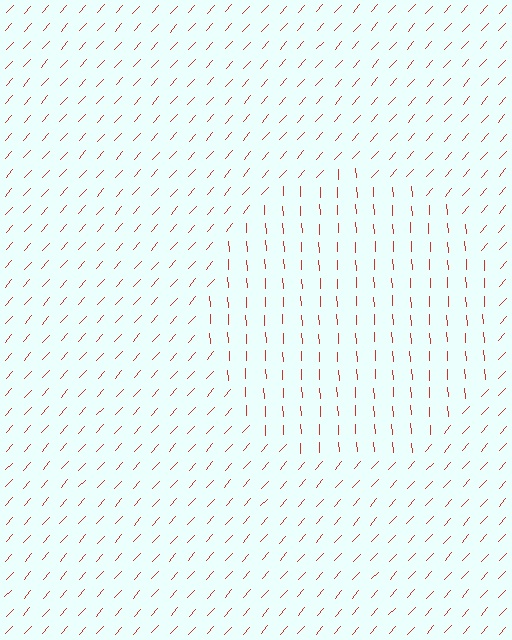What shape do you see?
I see a circle.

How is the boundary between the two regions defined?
The boundary is defined purely by a change in line orientation (approximately 45 degrees difference). All lines are the same color and thickness.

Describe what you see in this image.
The image is filled with small red line segments. A circle region in the image has lines oriented differently from the surrounding lines, creating a visible texture boundary.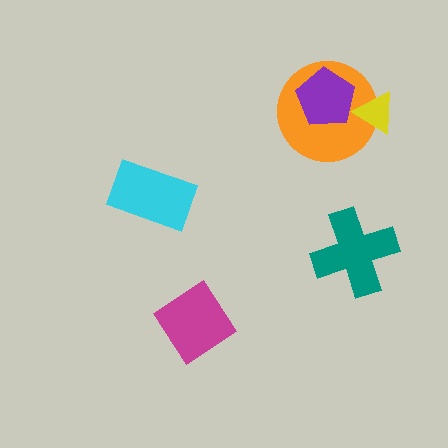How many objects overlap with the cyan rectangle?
0 objects overlap with the cyan rectangle.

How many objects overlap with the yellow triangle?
1 object overlaps with the yellow triangle.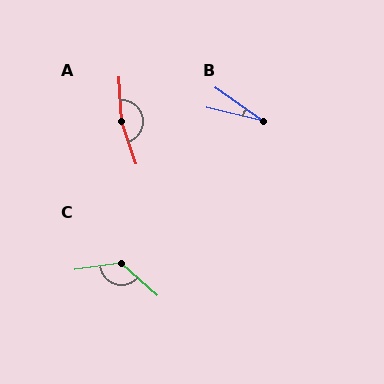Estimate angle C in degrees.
Approximately 130 degrees.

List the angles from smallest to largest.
B (21°), C (130°), A (165°).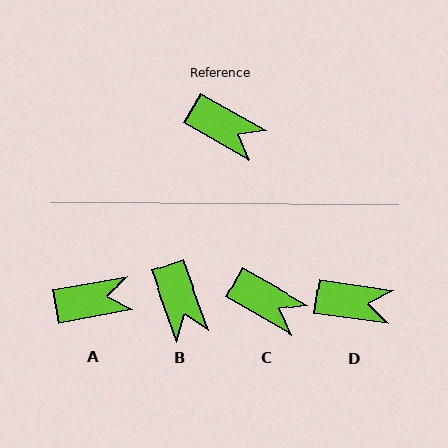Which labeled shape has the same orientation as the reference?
C.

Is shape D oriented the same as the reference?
No, it is off by about 21 degrees.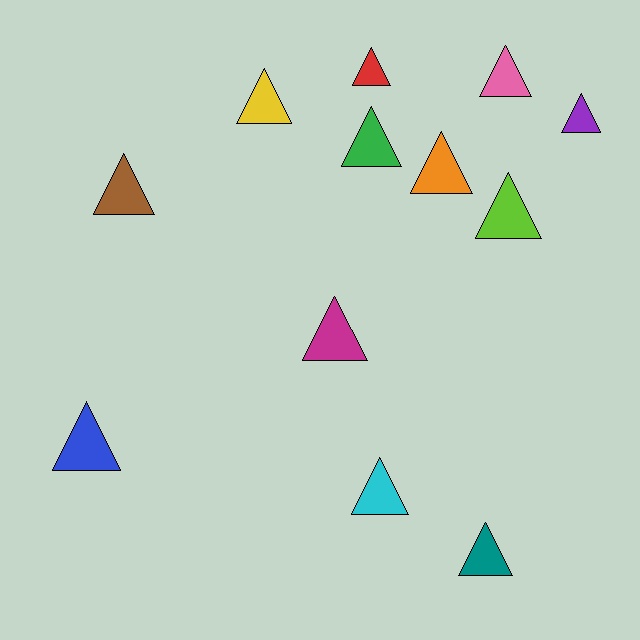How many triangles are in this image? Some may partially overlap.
There are 12 triangles.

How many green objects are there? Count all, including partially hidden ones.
There is 1 green object.